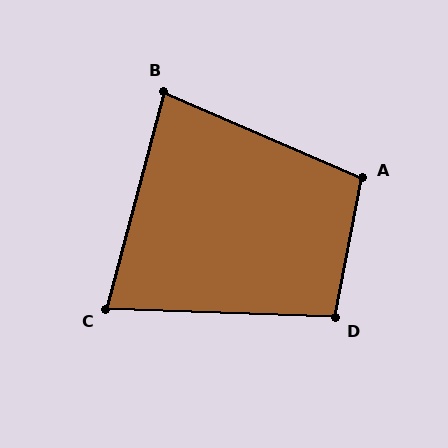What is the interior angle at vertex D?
Approximately 99 degrees (obtuse).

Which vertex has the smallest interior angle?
C, at approximately 77 degrees.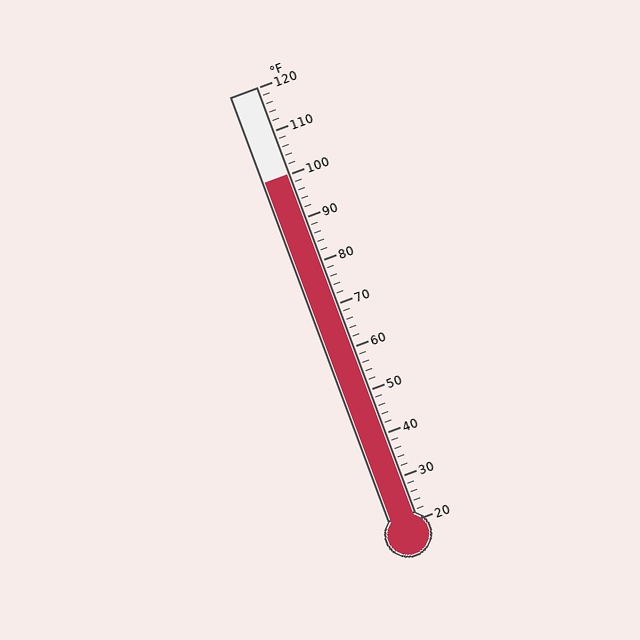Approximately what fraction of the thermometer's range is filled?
The thermometer is filled to approximately 80% of its range.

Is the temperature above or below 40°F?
The temperature is above 40°F.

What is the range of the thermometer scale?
The thermometer scale ranges from 20°F to 120°F.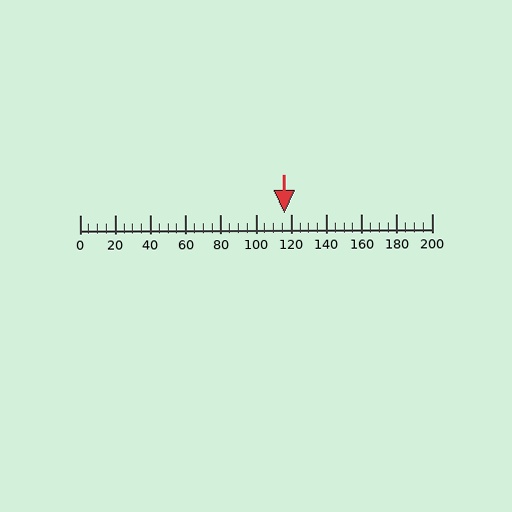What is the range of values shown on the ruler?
The ruler shows values from 0 to 200.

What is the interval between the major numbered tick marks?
The major tick marks are spaced 20 units apart.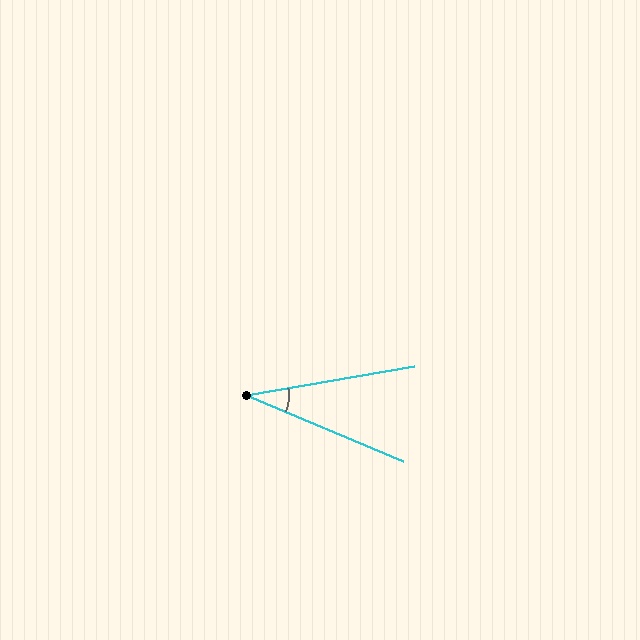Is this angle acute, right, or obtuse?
It is acute.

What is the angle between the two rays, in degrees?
Approximately 33 degrees.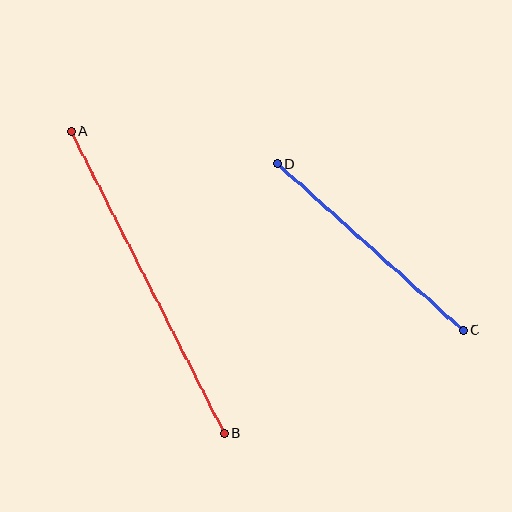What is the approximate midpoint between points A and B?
The midpoint is at approximately (148, 283) pixels.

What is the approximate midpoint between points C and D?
The midpoint is at approximately (370, 247) pixels.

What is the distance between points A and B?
The distance is approximately 339 pixels.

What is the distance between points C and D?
The distance is approximately 249 pixels.